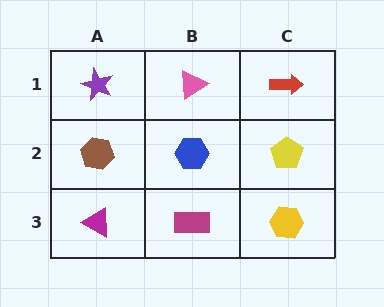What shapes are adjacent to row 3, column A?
A brown hexagon (row 2, column A), a magenta rectangle (row 3, column B).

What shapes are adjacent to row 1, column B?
A blue hexagon (row 2, column B), a purple star (row 1, column A), a red arrow (row 1, column C).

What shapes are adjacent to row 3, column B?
A blue hexagon (row 2, column B), a magenta triangle (row 3, column A), a yellow hexagon (row 3, column C).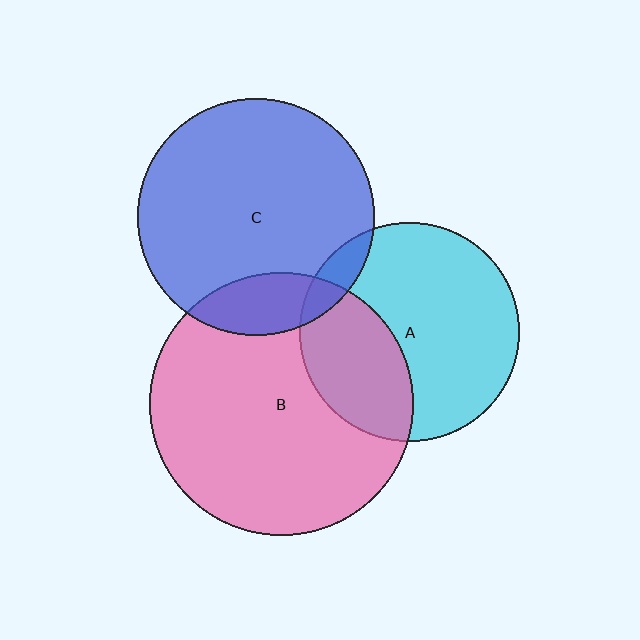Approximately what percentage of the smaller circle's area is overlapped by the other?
Approximately 10%.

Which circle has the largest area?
Circle B (pink).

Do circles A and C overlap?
Yes.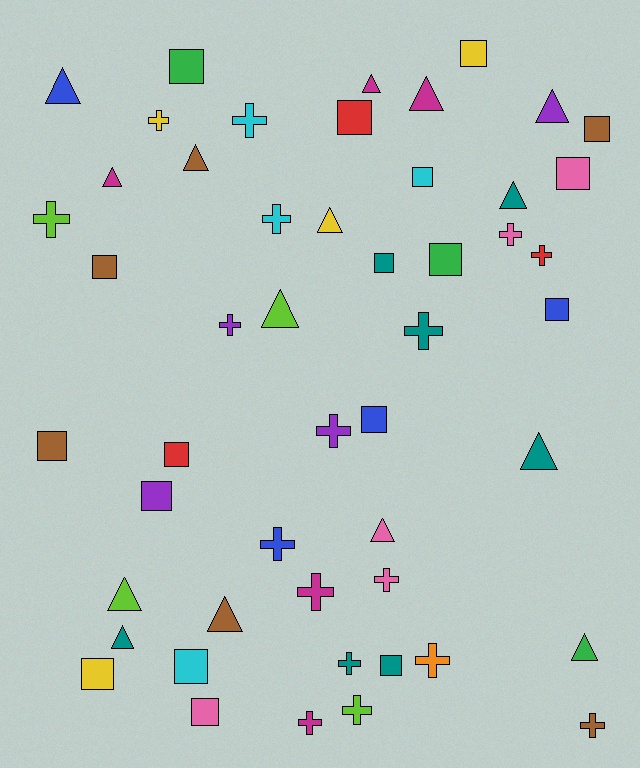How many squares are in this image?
There are 18 squares.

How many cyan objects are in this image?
There are 4 cyan objects.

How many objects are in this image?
There are 50 objects.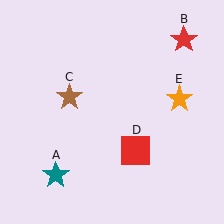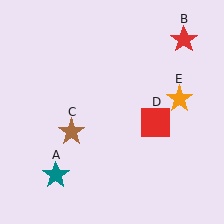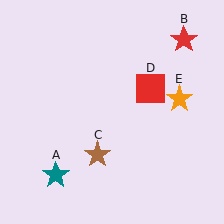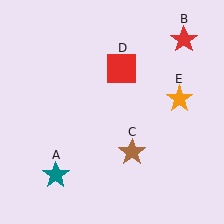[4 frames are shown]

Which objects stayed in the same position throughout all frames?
Teal star (object A) and red star (object B) and orange star (object E) remained stationary.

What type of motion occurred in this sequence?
The brown star (object C), red square (object D) rotated counterclockwise around the center of the scene.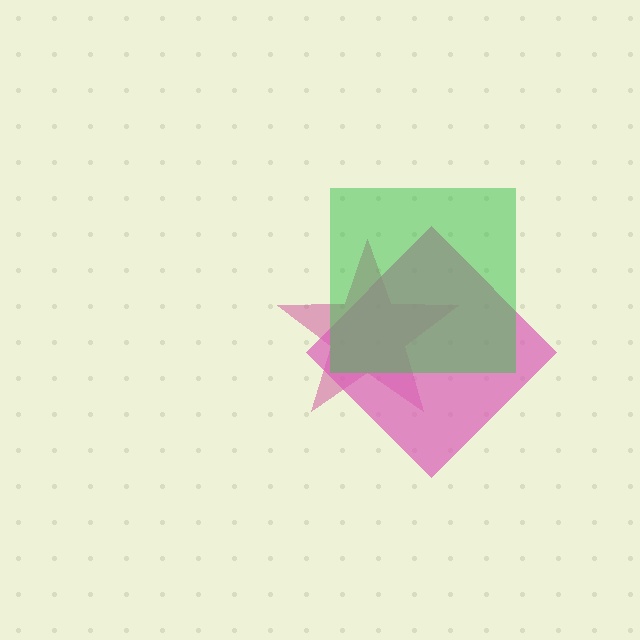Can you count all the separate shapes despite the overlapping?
Yes, there are 3 separate shapes.